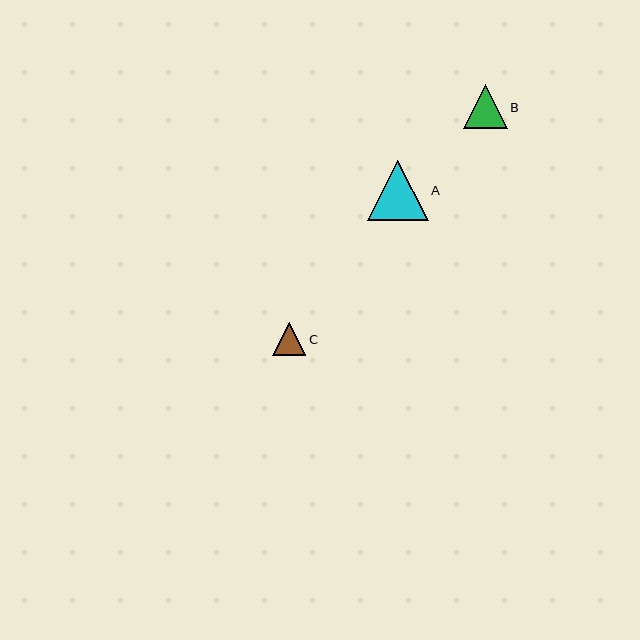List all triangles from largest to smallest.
From largest to smallest: A, B, C.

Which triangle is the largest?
Triangle A is the largest with a size of approximately 60 pixels.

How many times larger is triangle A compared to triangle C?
Triangle A is approximately 1.8 times the size of triangle C.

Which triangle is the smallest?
Triangle C is the smallest with a size of approximately 33 pixels.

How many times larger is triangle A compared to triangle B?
Triangle A is approximately 1.4 times the size of triangle B.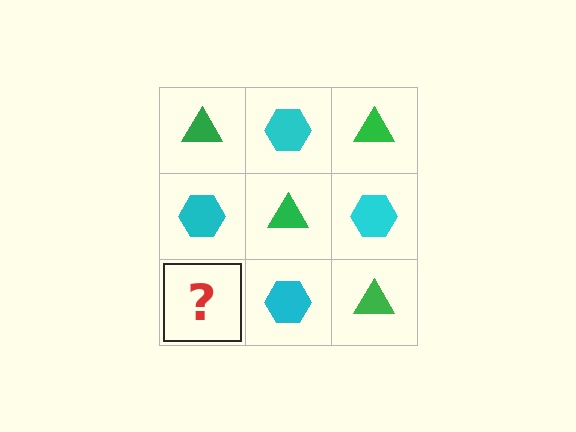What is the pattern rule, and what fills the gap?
The rule is that it alternates green triangle and cyan hexagon in a checkerboard pattern. The gap should be filled with a green triangle.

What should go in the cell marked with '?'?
The missing cell should contain a green triangle.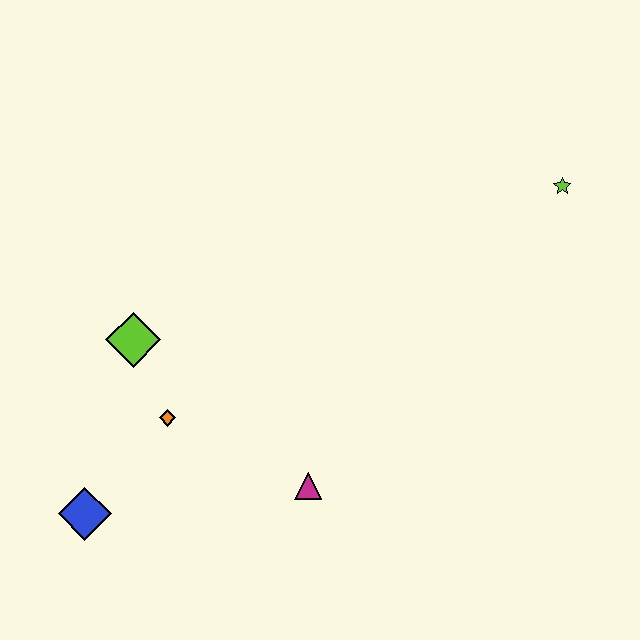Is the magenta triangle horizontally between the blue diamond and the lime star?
Yes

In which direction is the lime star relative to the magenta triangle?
The lime star is above the magenta triangle.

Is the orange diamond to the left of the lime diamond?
No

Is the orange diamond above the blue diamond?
Yes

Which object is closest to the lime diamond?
The orange diamond is closest to the lime diamond.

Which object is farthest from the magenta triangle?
The lime star is farthest from the magenta triangle.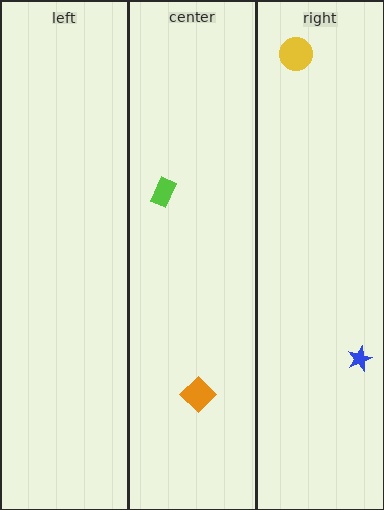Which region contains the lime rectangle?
The center region.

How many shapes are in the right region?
2.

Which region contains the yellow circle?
The right region.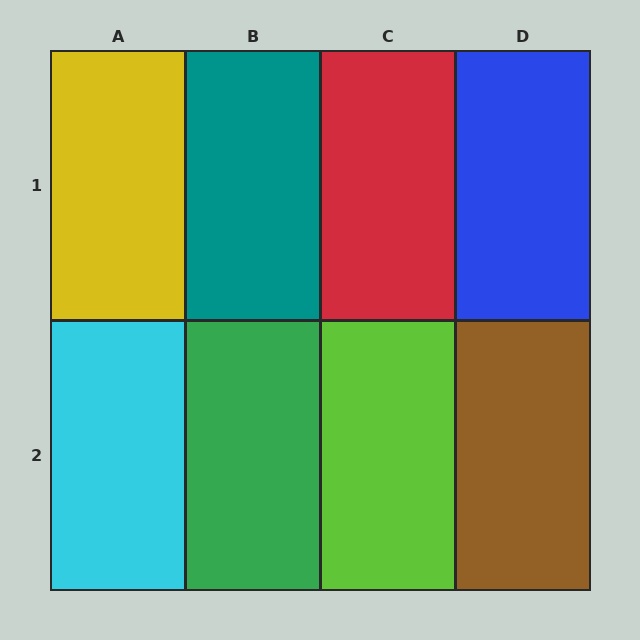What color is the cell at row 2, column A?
Cyan.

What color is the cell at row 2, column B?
Green.